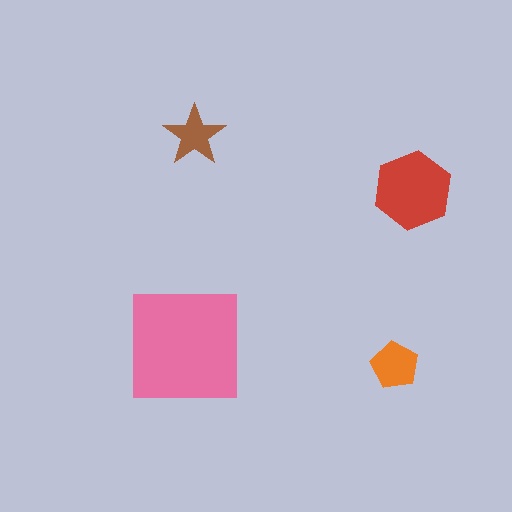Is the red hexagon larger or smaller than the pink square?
Smaller.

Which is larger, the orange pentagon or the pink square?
The pink square.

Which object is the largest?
The pink square.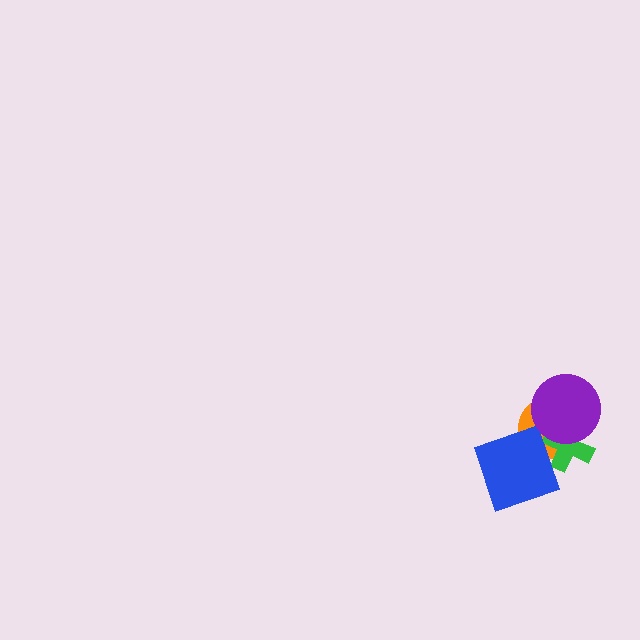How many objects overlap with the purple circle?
2 objects overlap with the purple circle.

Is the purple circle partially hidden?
No, no other shape covers it.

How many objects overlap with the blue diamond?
2 objects overlap with the blue diamond.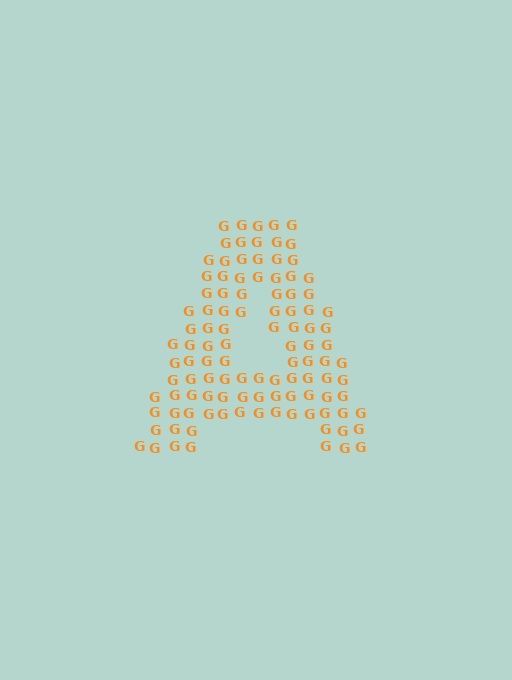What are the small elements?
The small elements are letter G's.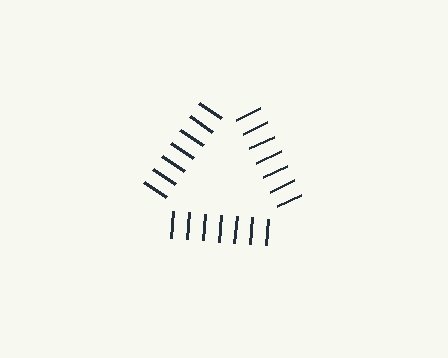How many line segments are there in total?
21 — 7 along each of the 3 edges.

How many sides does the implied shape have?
3 sides — the line-ends trace a triangle.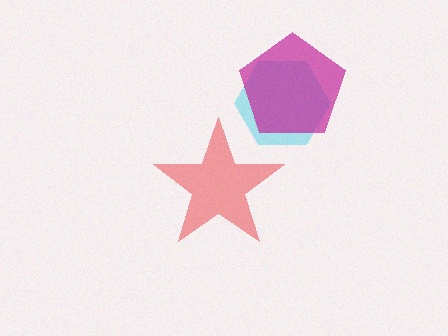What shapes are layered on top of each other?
The layered shapes are: a cyan hexagon, a red star, a magenta pentagon.